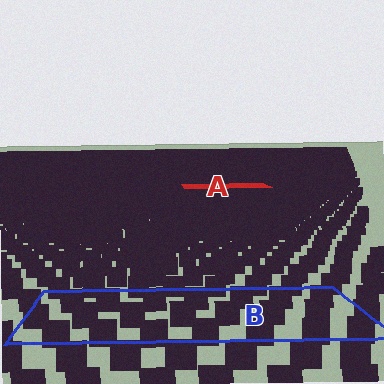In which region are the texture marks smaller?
The texture marks are smaller in region A, because it is farther away.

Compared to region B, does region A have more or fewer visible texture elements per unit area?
Region A has more texture elements per unit area — they are packed more densely because it is farther away.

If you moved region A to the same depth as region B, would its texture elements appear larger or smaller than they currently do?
They would appear larger. At a closer depth, the same texture elements are projected at a bigger on-screen size.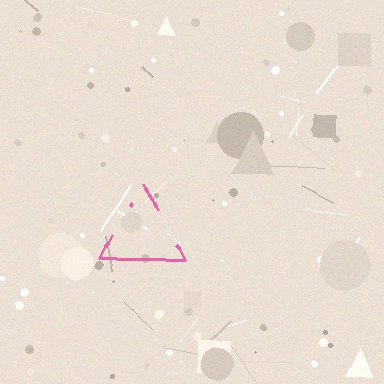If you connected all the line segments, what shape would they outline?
They would outline a triangle.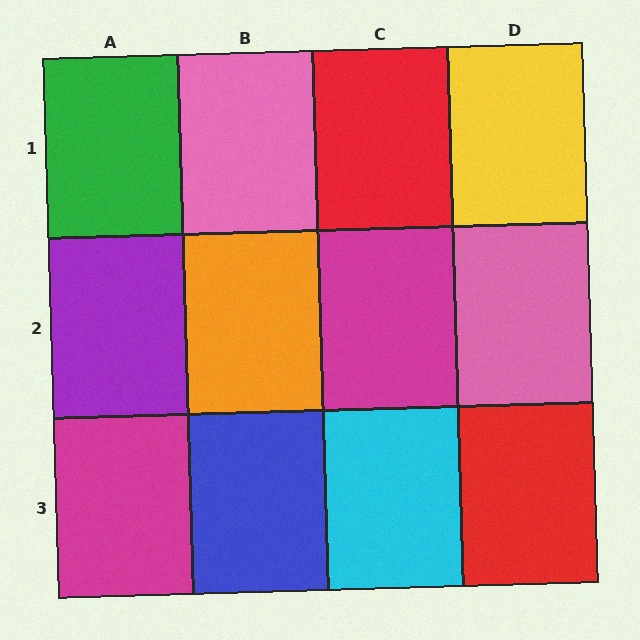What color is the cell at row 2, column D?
Pink.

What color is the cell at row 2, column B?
Orange.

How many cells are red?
2 cells are red.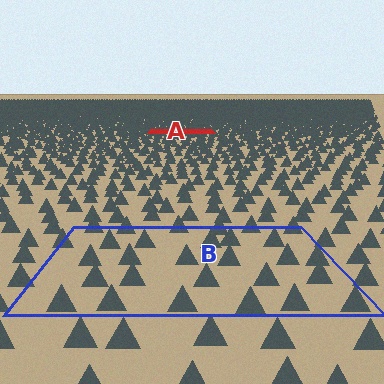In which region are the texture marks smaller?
The texture marks are smaller in region A, because it is farther away.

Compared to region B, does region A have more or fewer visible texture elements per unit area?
Region A has more texture elements per unit area — they are packed more densely because it is farther away.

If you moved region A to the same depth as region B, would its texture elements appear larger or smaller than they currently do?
They would appear larger. At a closer depth, the same texture elements are projected at a bigger on-screen size.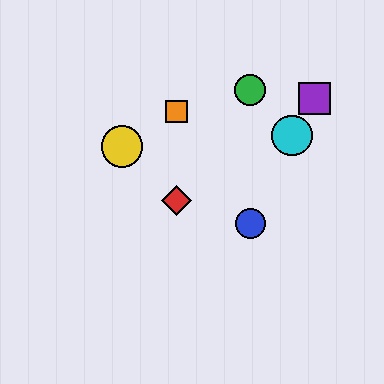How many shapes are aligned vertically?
2 shapes (the red diamond, the orange square) are aligned vertically.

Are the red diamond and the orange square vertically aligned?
Yes, both are at x≈176.